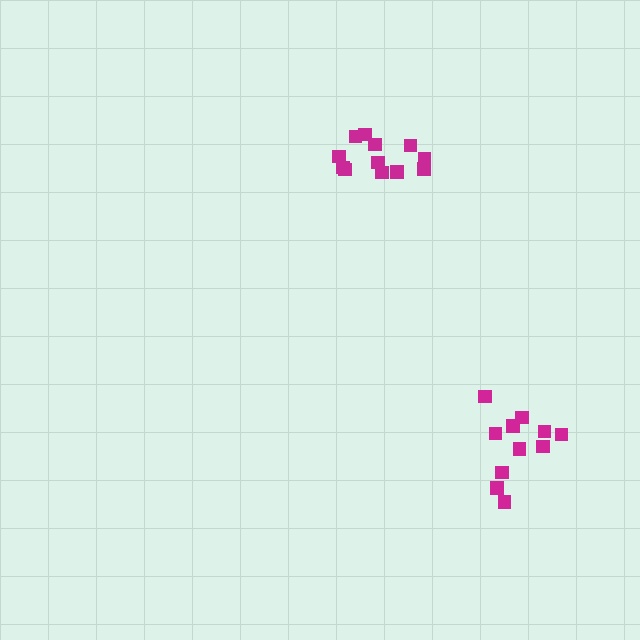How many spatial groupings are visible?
There are 2 spatial groupings.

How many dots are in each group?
Group 1: 11 dots, Group 2: 12 dots (23 total).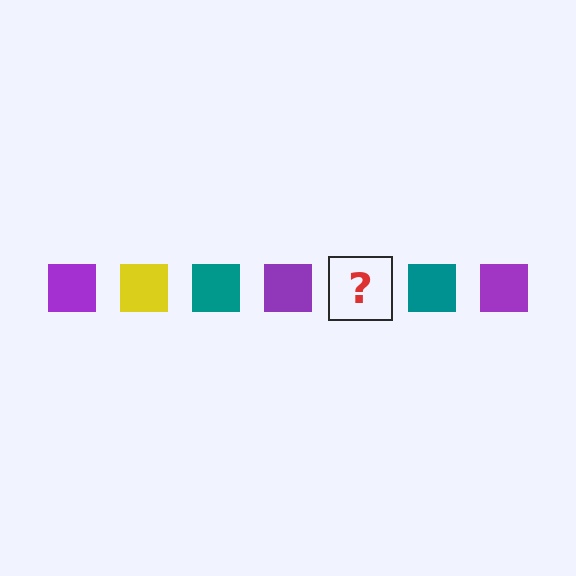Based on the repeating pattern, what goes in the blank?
The blank should be a yellow square.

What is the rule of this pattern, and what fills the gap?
The rule is that the pattern cycles through purple, yellow, teal squares. The gap should be filled with a yellow square.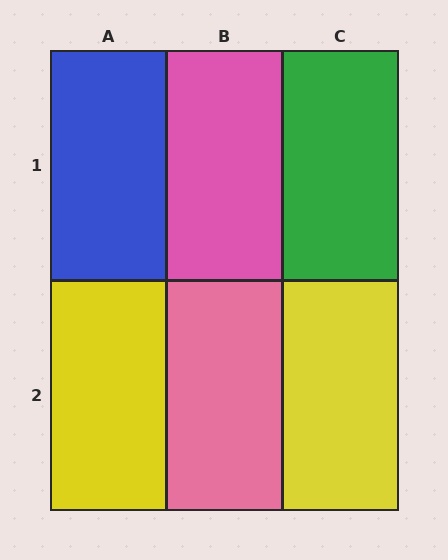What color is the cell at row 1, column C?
Green.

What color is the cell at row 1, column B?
Pink.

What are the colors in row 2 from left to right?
Yellow, pink, yellow.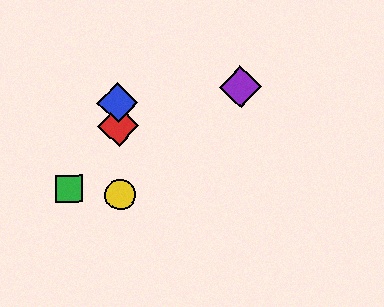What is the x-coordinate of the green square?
The green square is at x≈69.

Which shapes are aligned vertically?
The red diamond, the blue diamond, the yellow circle are aligned vertically.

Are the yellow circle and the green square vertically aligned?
No, the yellow circle is at x≈120 and the green square is at x≈69.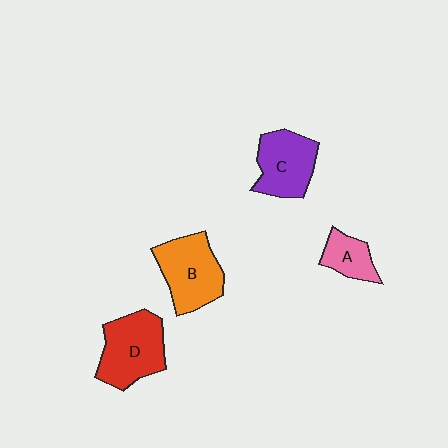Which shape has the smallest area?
Shape A (pink).